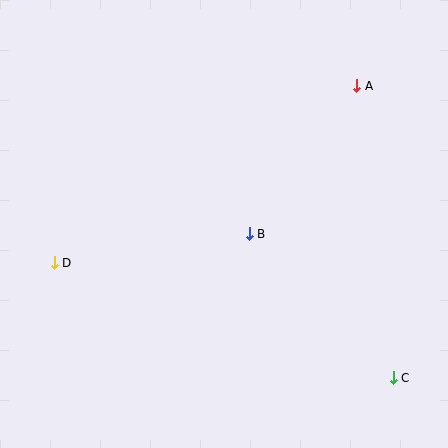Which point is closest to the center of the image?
Point B at (249, 234) is closest to the center.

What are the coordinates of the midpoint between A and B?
The midpoint between A and B is at (303, 160).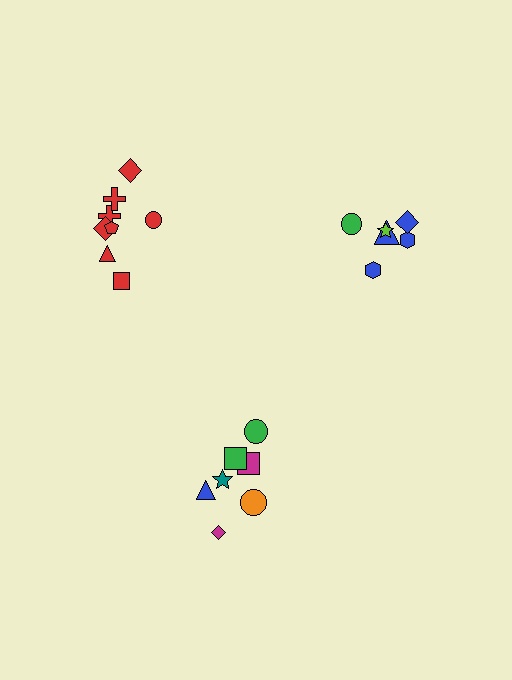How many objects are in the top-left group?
There are 8 objects.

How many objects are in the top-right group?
There are 6 objects.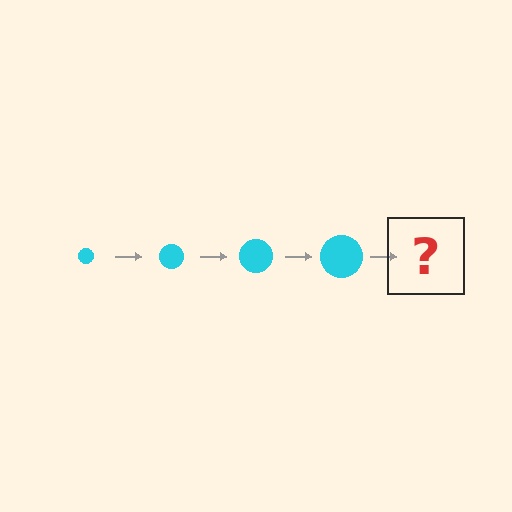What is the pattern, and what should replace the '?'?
The pattern is that the circle gets progressively larger each step. The '?' should be a cyan circle, larger than the previous one.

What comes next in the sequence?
The next element should be a cyan circle, larger than the previous one.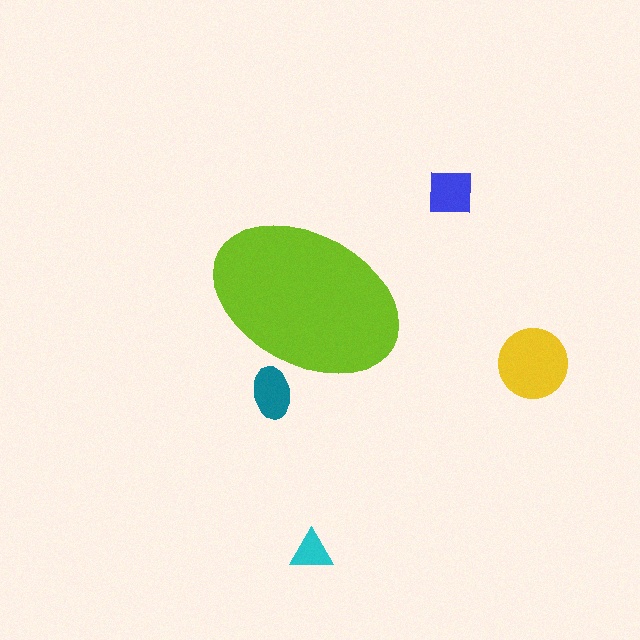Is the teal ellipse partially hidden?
Yes, the teal ellipse is partially hidden behind the lime ellipse.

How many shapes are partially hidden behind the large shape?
1 shape is partially hidden.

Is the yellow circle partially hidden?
No, the yellow circle is fully visible.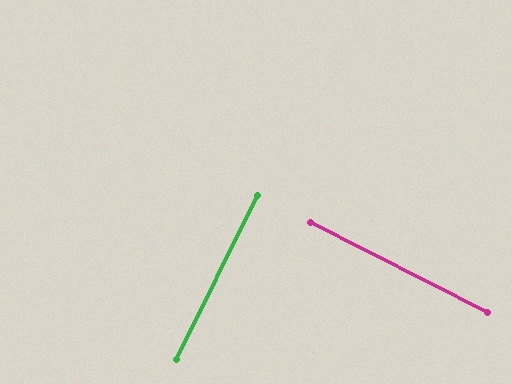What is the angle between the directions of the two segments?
Approximately 89 degrees.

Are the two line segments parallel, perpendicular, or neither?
Perpendicular — they meet at approximately 89°.